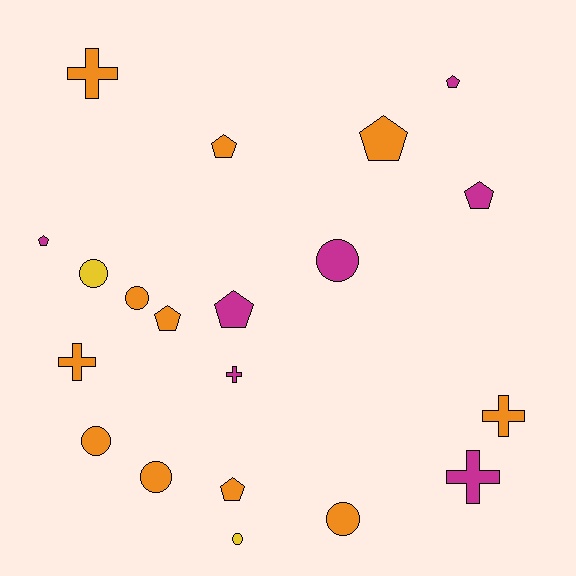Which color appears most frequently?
Orange, with 11 objects.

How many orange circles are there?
There are 4 orange circles.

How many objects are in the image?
There are 20 objects.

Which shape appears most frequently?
Pentagon, with 8 objects.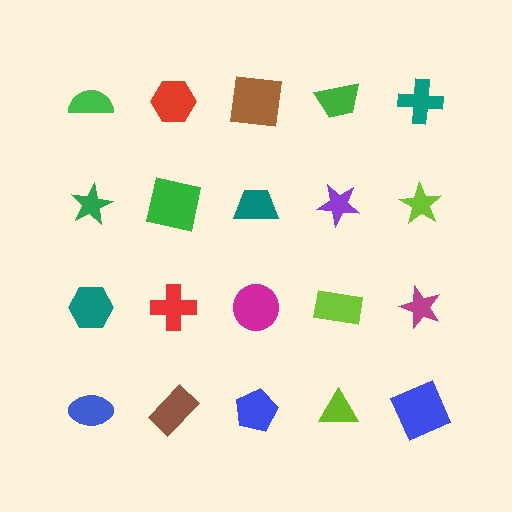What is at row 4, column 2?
A brown rectangle.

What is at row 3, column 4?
A lime rectangle.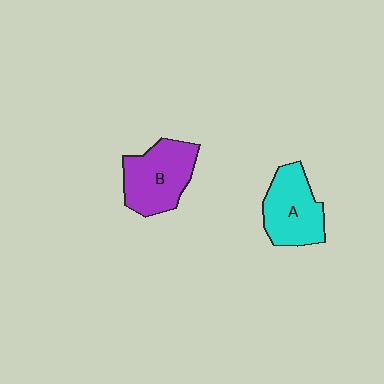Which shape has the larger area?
Shape B (purple).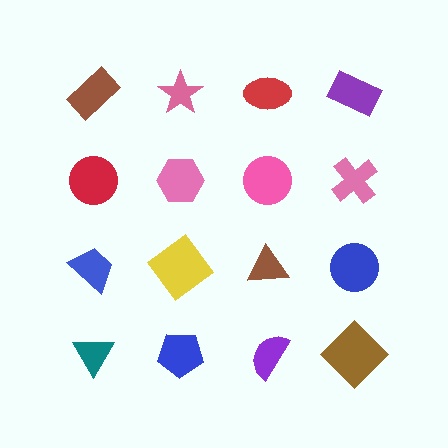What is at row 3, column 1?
A blue trapezoid.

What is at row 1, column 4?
A purple rectangle.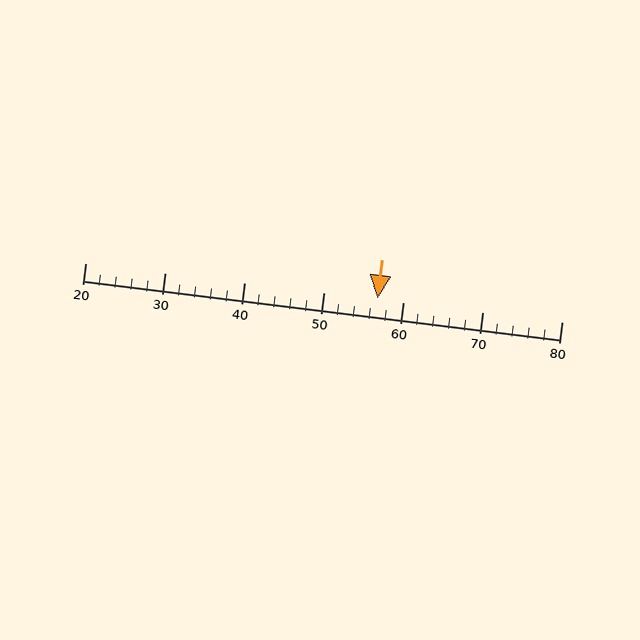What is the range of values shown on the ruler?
The ruler shows values from 20 to 80.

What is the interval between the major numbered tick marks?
The major tick marks are spaced 10 units apart.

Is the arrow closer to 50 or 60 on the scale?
The arrow is closer to 60.